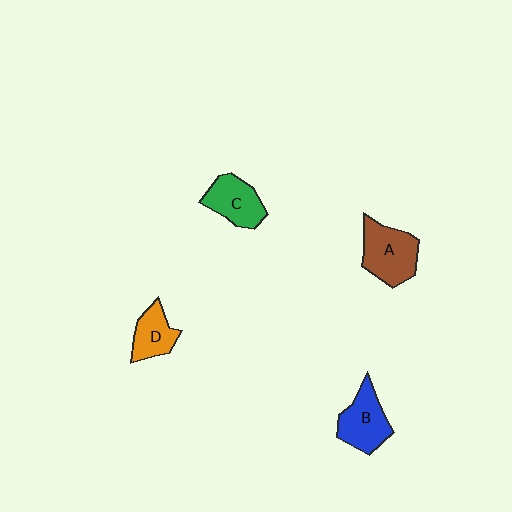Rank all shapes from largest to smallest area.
From largest to smallest: A (brown), B (blue), C (green), D (orange).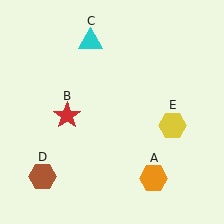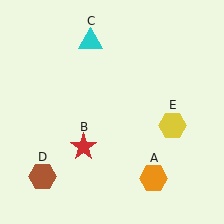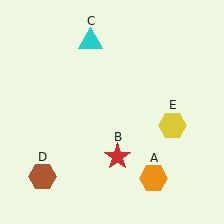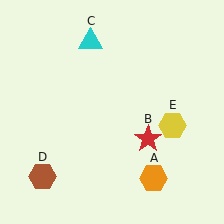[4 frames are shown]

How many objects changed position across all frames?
1 object changed position: red star (object B).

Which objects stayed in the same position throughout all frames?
Orange hexagon (object A) and cyan triangle (object C) and brown hexagon (object D) and yellow hexagon (object E) remained stationary.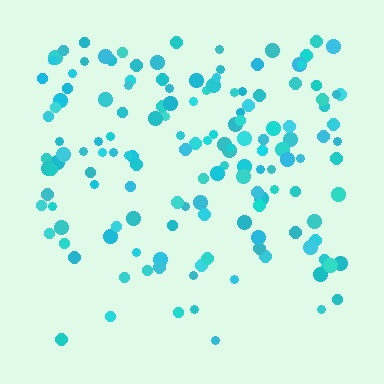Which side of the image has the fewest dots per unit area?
The bottom.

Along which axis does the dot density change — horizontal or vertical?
Vertical.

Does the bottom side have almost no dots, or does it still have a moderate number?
Still a moderate number, just noticeably fewer than the top.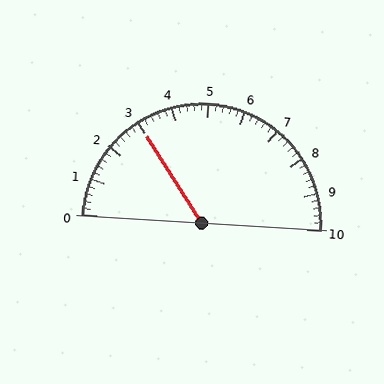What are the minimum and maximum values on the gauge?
The gauge ranges from 0 to 10.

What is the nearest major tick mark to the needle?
The nearest major tick mark is 3.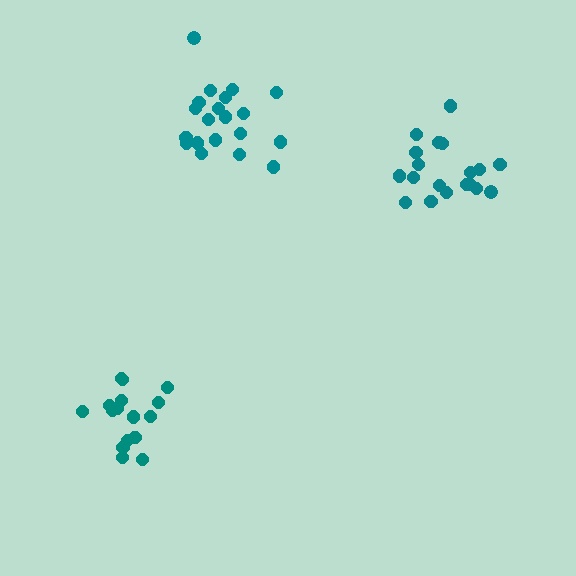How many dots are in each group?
Group 1: 16 dots, Group 2: 20 dots, Group 3: 19 dots (55 total).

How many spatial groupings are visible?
There are 3 spatial groupings.